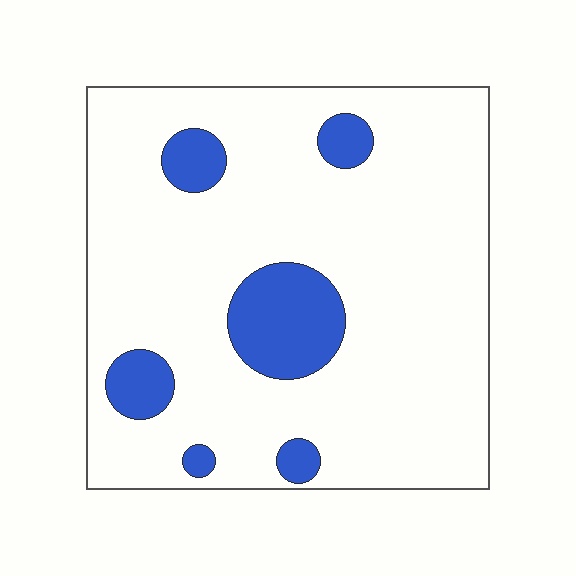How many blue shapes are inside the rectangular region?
6.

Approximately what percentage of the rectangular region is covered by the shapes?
Approximately 15%.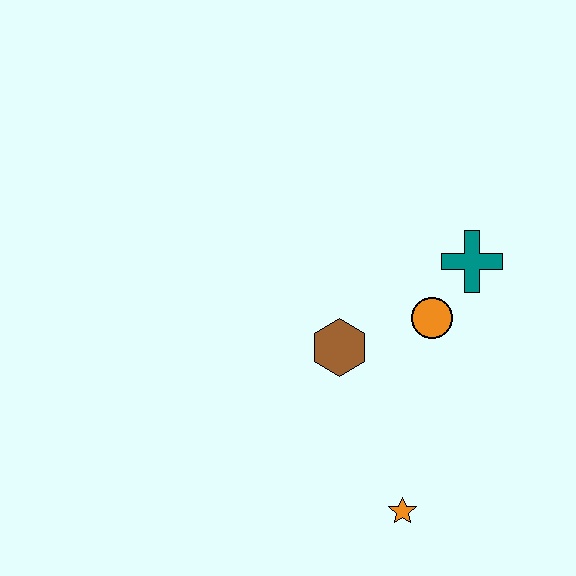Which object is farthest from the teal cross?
The orange star is farthest from the teal cross.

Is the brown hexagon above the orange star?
Yes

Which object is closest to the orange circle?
The teal cross is closest to the orange circle.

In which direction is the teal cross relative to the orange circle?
The teal cross is above the orange circle.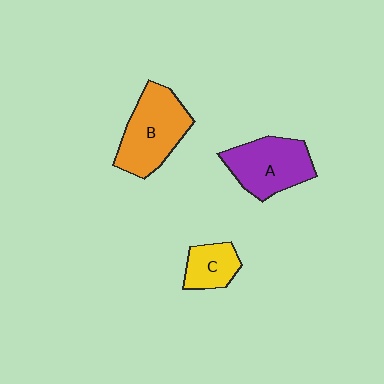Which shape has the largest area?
Shape B (orange).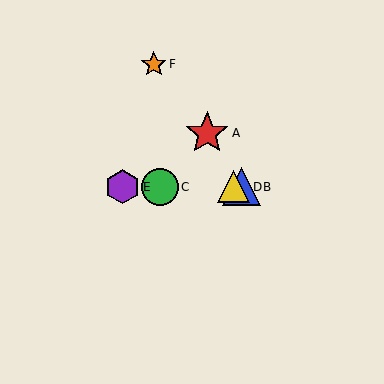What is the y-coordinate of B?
Object B is at y≈187.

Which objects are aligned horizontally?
Objects B, C, D, E are aligned horizontally.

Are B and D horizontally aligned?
Yes, both are at y≈187.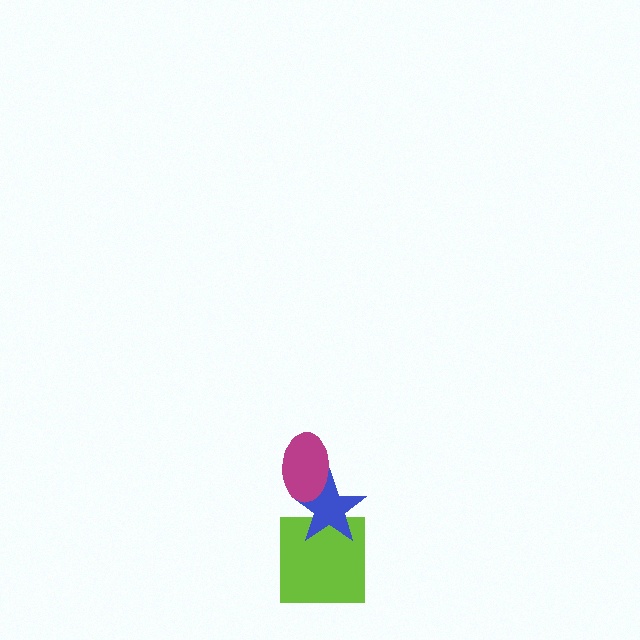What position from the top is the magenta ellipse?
The magenta ellipse is 1st from the top.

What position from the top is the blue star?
The blue star is 2nd from the top.